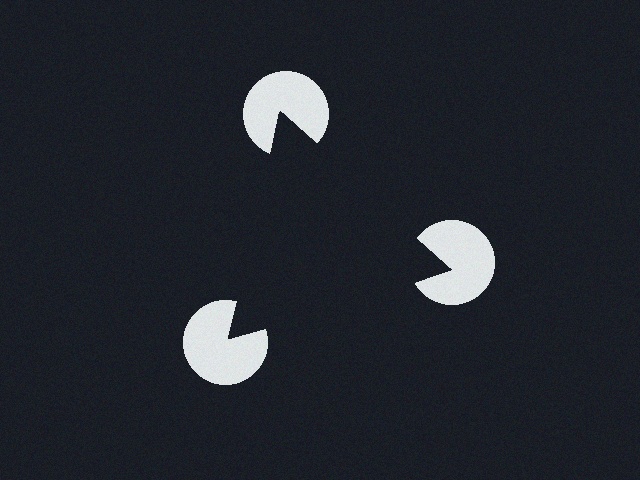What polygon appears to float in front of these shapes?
An illusory triangle — its edges are inferred from the aligned wedge cuts in the pac-man discs, not physically drawn.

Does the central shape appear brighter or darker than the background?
It typically appears slightly darker than the background, even though no actual brightness change is drawn.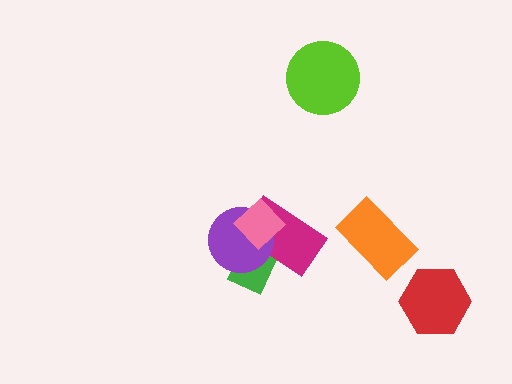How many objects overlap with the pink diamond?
3 objects overlap with the pink diamond.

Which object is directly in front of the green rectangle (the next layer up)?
The magenta rectangle is directly in front of the green rectangle.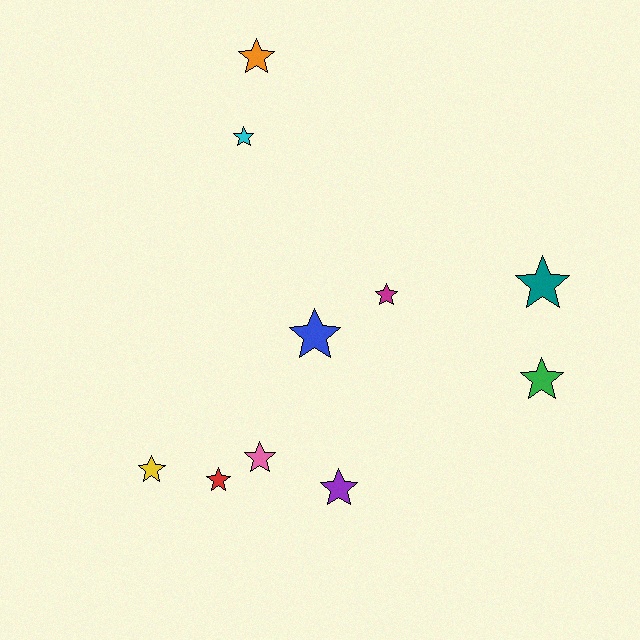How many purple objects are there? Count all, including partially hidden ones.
There is 1 purple object.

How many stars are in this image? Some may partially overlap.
There are 10 stars.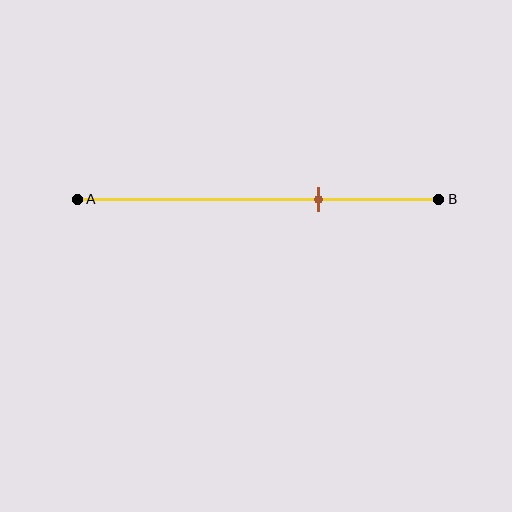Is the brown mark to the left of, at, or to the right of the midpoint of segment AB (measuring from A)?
The brown mark is to the right of the midpoint of segment AB.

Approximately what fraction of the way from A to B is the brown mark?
The brown mark is approximately 65% of the way from A to B.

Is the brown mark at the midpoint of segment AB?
No, the mark is at about 65% from A, not at the 50% midpoint.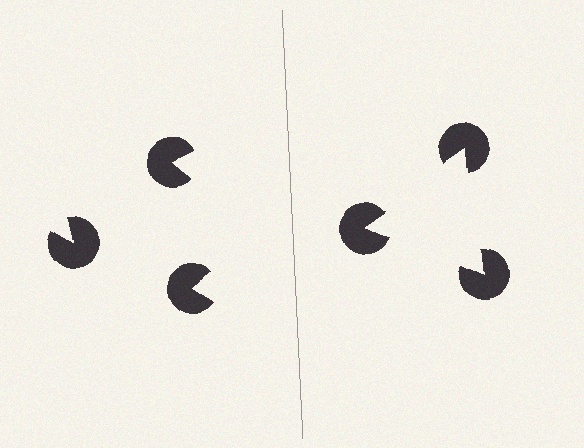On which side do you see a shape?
An illusory triangle appears on the right side. On the left side the wedge cuts are rotated, so no coherent shape forms.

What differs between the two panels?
The pac-man discs are positioned identically on both sides; only the wedge orientations differ. On the right they align to a triangle; on the left they are misaligned.